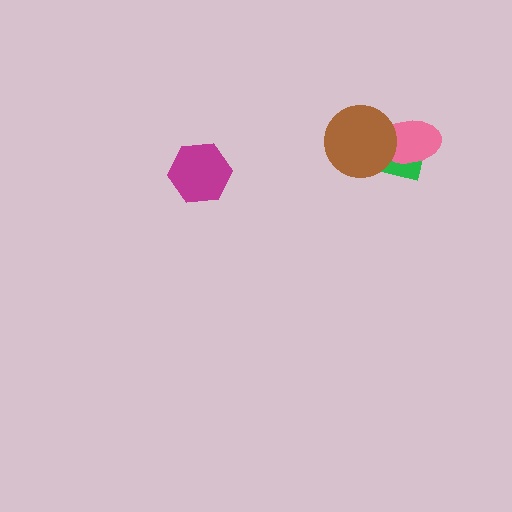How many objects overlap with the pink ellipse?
2 objects overlap with the pink ellipse.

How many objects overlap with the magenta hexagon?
0 objects overlap with the magenta hexagon.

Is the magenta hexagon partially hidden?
No, no other shape covers it.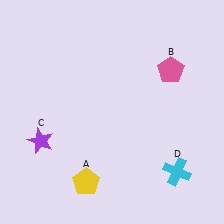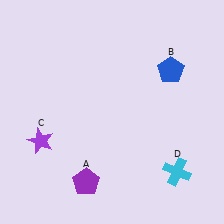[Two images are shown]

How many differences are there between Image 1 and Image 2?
There are 2 differences between the two images.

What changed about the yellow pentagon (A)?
In Image 1, A is yellow. In Image 2, it changed to purple.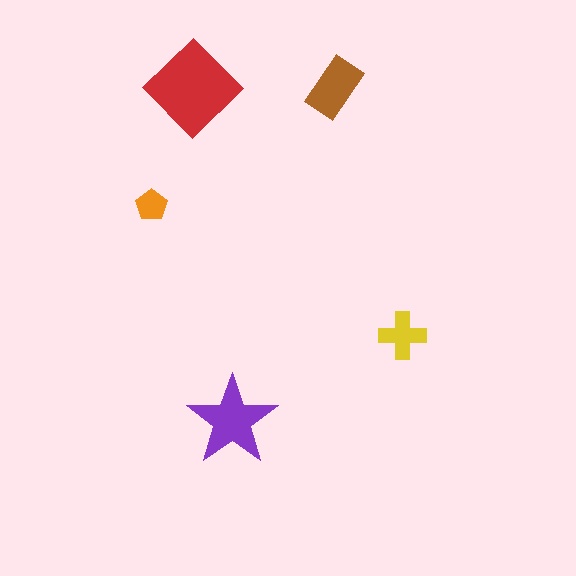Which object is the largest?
The red diamond.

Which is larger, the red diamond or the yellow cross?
The red diamond.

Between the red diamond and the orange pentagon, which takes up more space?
The red diamond.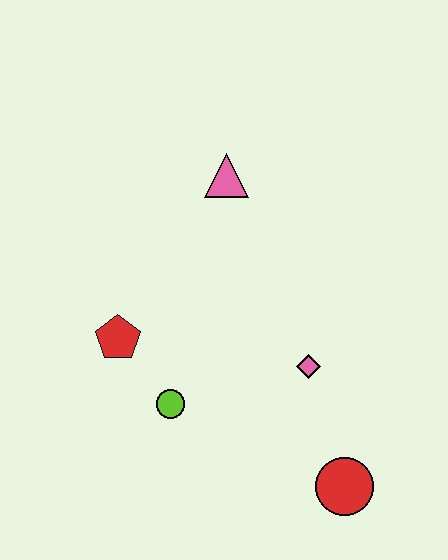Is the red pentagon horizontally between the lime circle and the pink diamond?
No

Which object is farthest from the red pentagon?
The red circle is farthest from the red pentagon.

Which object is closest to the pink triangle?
The red pentagon is closest to the pink triangle.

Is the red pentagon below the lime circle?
No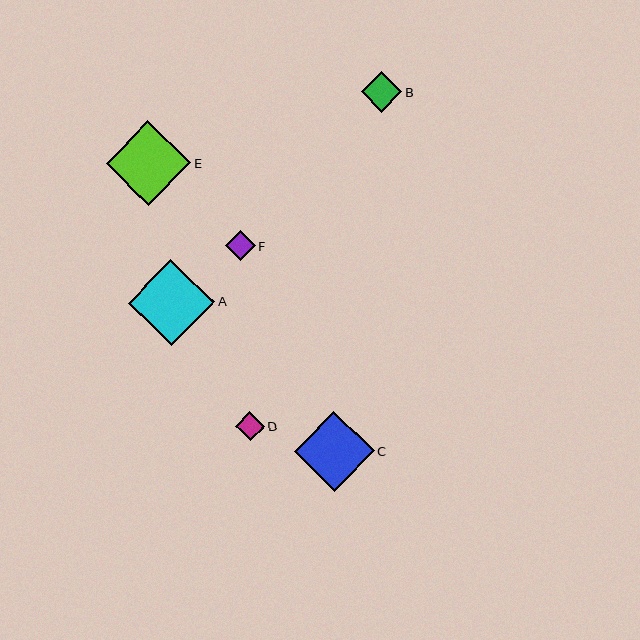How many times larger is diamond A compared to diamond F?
Diamond A is approximately 2.9 times the size of diamond F.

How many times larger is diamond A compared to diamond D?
Diamond A is approximately 3.0 times the size of diamond D.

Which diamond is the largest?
Diamond A is the largest with a size of approximately 86 pixels.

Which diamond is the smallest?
Diamond D is the smallest with a size of approximately 29 pixels.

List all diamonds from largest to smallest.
From largest to smallest: A, E, C, B, F, D.